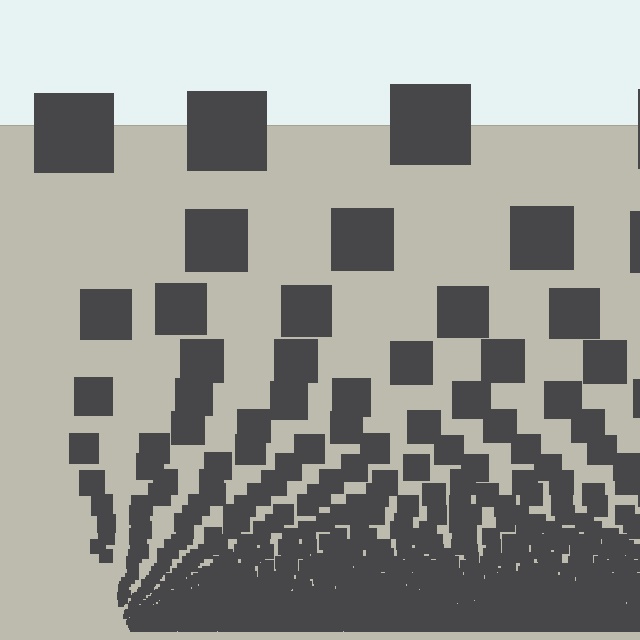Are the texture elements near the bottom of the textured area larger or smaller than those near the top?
Smaller. The gradient is inverted — elements near the bottom are smaller and denser.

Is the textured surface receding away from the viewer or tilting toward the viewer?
The surface appears to tilt toward the viewer. Texture elements get larger and sparser toward the top.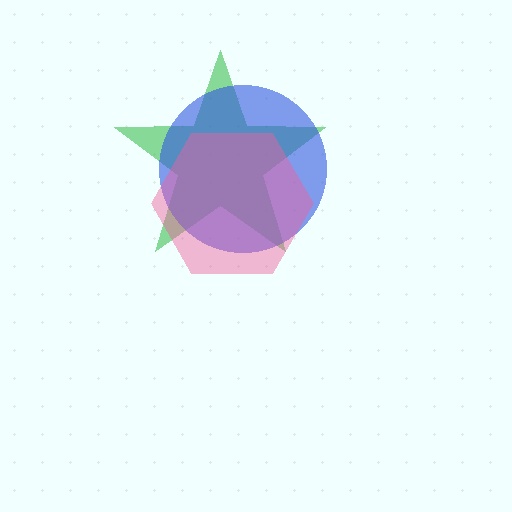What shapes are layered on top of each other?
The layered shapes are: a green star, a blue circle, a pink hexagon.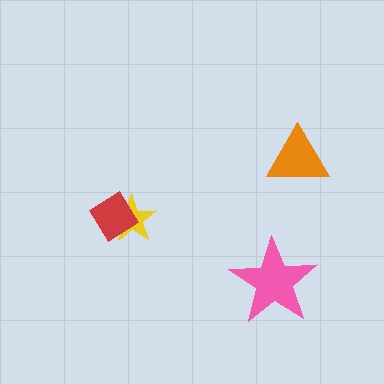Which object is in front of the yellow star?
The red diamond is in front of the yellow star.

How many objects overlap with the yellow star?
1 object overlaps with the yellow star.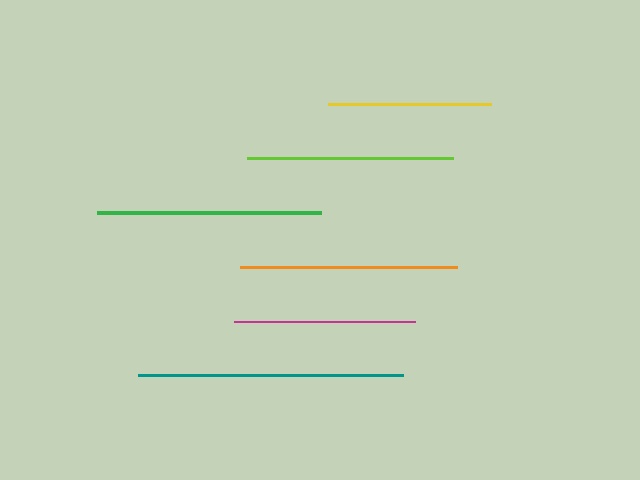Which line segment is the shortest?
The yellow line is the shortest at approximately 163 pixels.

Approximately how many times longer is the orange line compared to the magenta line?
The orange line is approximately 1.2 times the length of the magenta line.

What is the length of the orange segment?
The orange segment is approximately 216 pixels long.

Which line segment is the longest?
The teal line is the longest at approximately 265 pixels.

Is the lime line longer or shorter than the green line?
The green line is longer than the lime line.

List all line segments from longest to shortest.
From longest to shortest: teal, green, orange, lime, magenta, yellow.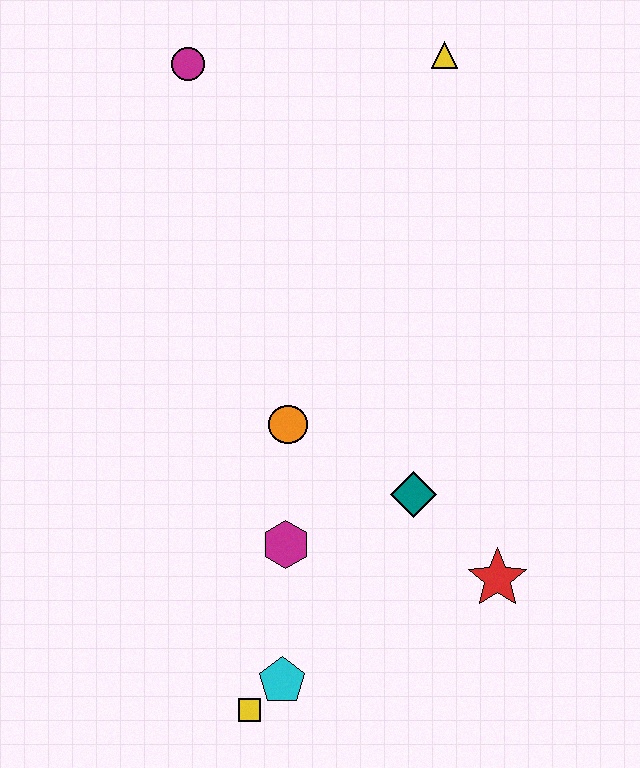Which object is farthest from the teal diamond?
The magenta circle is farthest from the teal diamond.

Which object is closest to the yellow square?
The cyan pentagon is closest to the yellow square.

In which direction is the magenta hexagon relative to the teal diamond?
The magenta hexagon is to the left of the teal diamond.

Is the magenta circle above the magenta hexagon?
Yes